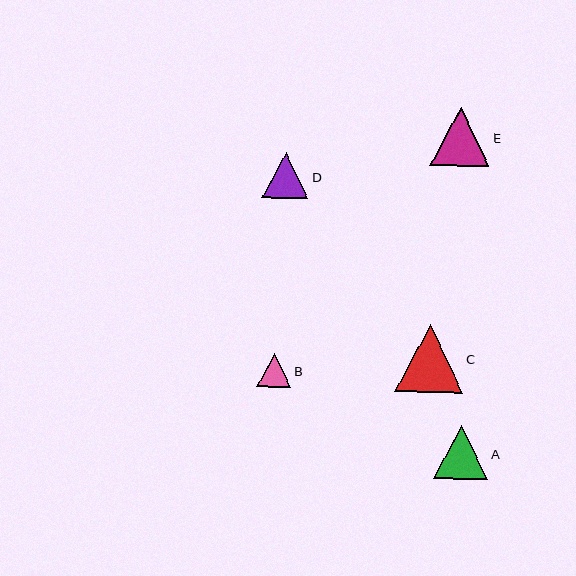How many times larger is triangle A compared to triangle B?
Triangle A is approximately 1.6 times the size of triangle B.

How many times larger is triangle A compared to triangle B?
Triangle A is approximately 1.6 times the size of triangle B.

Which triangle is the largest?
Triangle C is the largest with a size of approximately 67 pixels.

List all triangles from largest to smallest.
From largest to smallest: C, E, A, D, B.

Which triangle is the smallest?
Triangle B is the smallest with a size of approximately 34 pixels.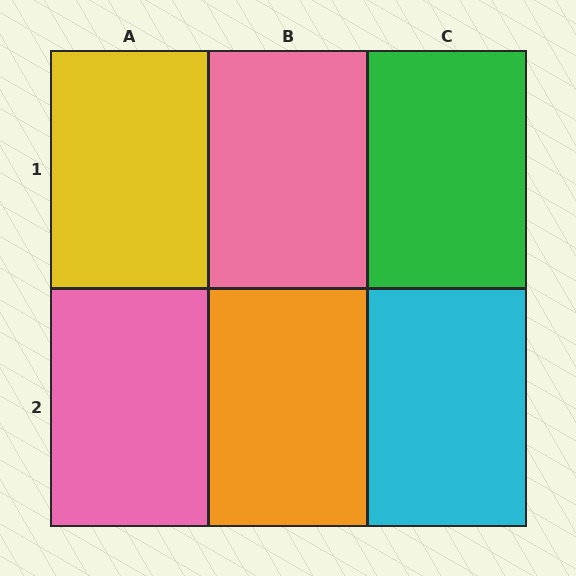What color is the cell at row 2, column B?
Orange.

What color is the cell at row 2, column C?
Cyan.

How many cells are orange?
1 cell is orange.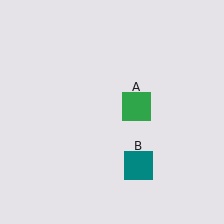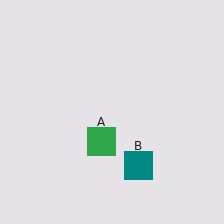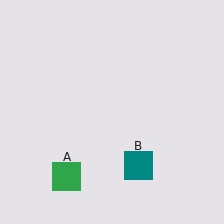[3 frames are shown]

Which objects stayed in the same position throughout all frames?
Teal square (object B) remained stationary.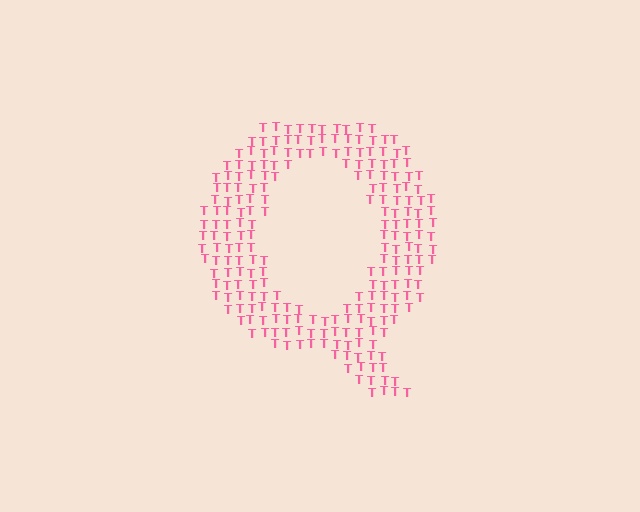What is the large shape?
The large shape is the letter Q.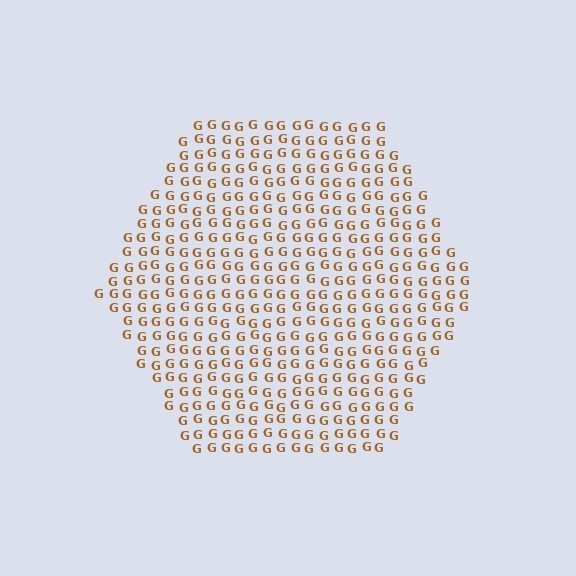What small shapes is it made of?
It is made of small letter G's.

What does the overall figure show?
The overall figure shows a hexagon.